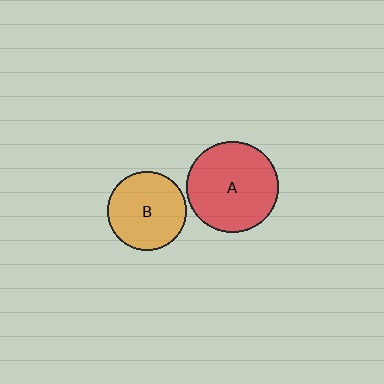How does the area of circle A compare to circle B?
Approximately 1.3 times.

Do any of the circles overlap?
No, none of the circles overlap.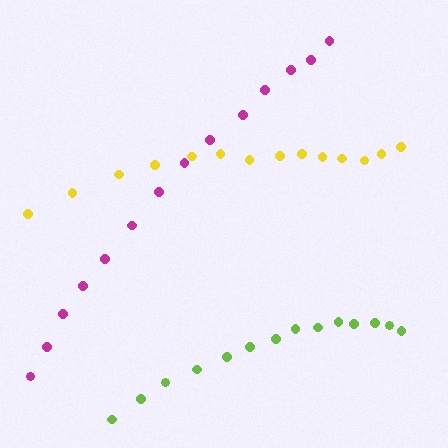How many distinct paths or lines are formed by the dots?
There are 3 distinct paths.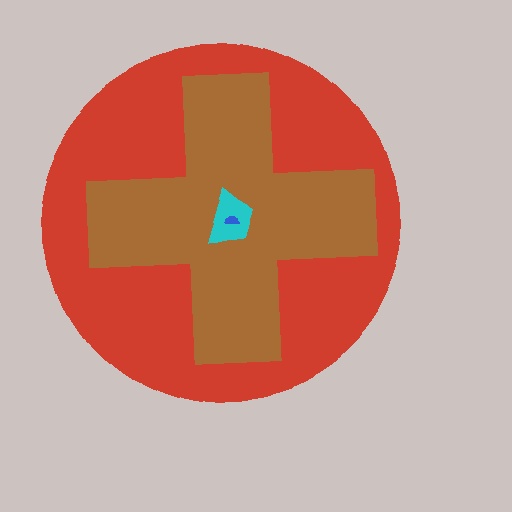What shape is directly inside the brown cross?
The cyan trapezoid.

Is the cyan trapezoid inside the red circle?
Yes.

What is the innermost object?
The blue semicircle.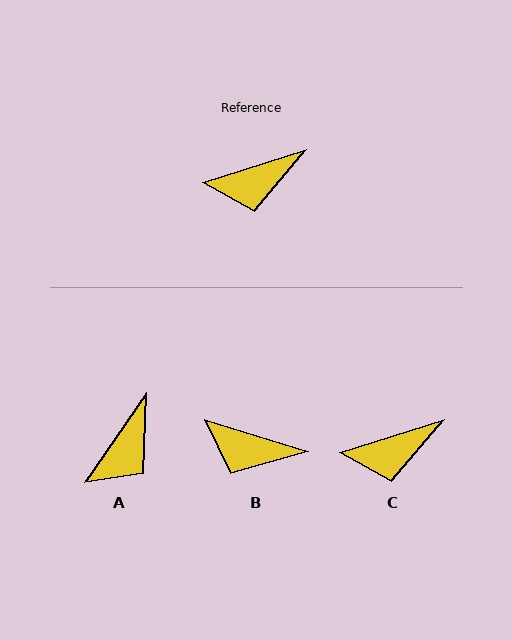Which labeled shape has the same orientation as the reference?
C.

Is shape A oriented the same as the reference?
No, it is off by about 38 degrees.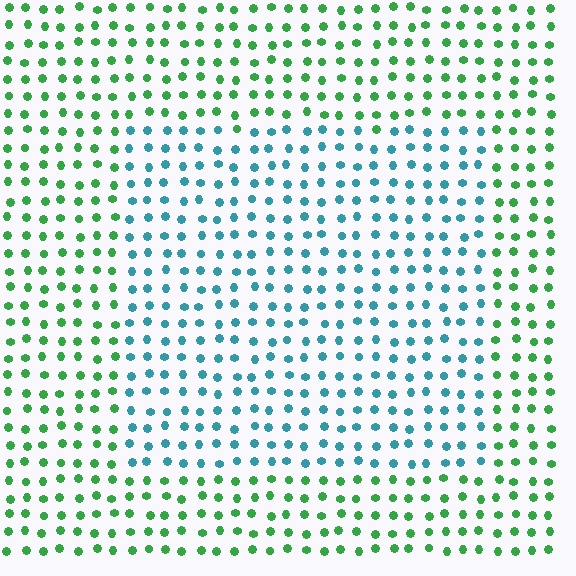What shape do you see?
I see a rectangle.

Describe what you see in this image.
The image is filled with small green elements in a uniform arrangement. A rectangle-shaped region is visible where the elements are tinted to a slightly different hue, forming a subtle color boundary.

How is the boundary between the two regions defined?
The boundary is defined purely by a slight shift in hue (about 58 degrees). Spacing, size, and orientation are identical on both sides.